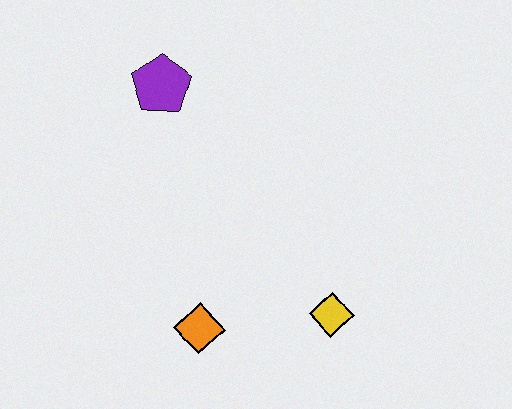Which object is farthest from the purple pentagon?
The yellow diamond is farthest from the purple pentagon.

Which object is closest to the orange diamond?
The yellow diamond is closest to the orange diamond.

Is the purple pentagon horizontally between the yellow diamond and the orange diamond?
No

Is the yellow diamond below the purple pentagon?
Yes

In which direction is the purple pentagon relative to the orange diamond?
The purple pentagon is above the orange diamond.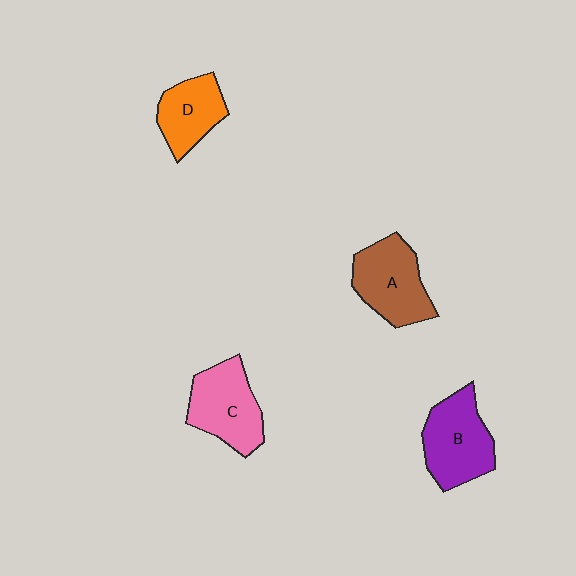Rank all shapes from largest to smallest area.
From largest to smallest: B (purple), A (brown), C (pink), D (orange).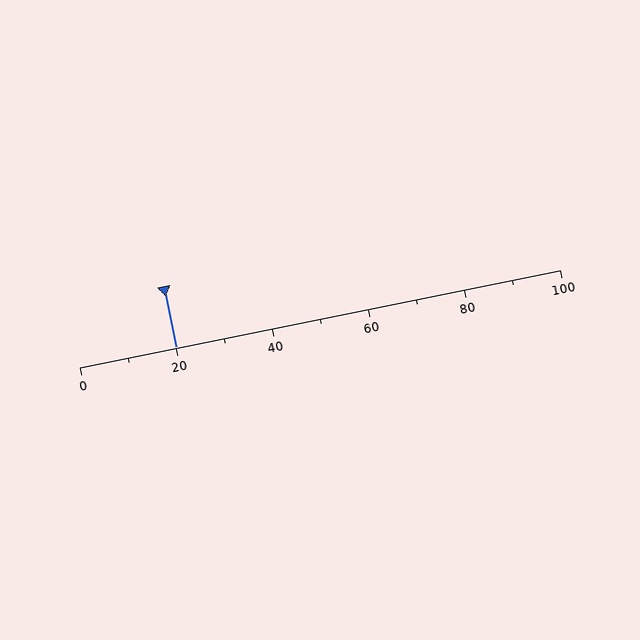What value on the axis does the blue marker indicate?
The marker indicates approximately 20.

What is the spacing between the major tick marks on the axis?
The major ticks are spaced 20 apart.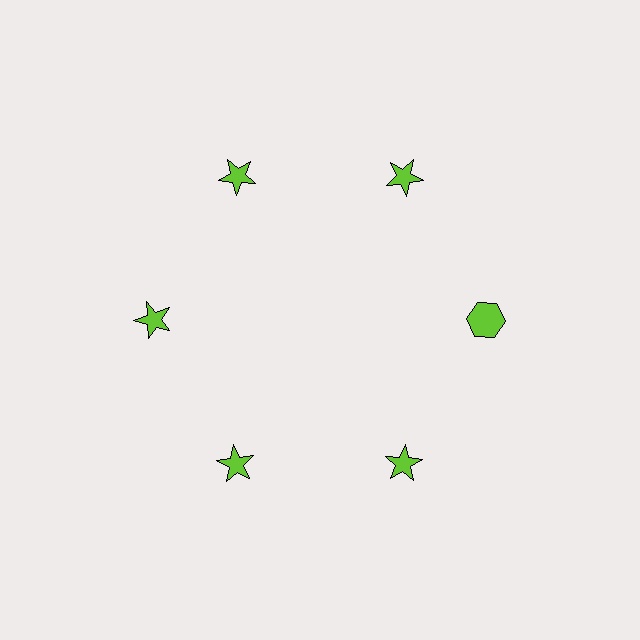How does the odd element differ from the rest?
It has a different shape: hexagon instead of star.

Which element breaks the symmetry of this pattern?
The lime hexagon at roughly the 3 o'clock position breaks the symmetry. All other shapes are lime stars.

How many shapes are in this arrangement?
There are 6 shapes arranged in a ring pattern.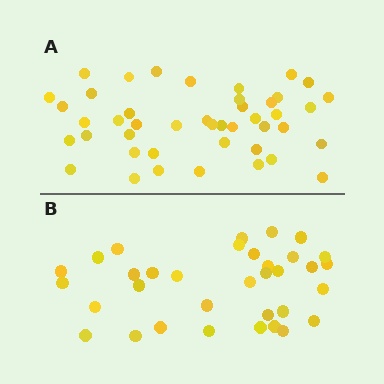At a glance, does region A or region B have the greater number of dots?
Region A (the top region) has more dots.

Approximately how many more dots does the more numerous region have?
Region A has roughly 10 or so more dots than region B.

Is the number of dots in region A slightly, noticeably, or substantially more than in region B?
Region A has noticeably more, but not dramatically so. The ratio is roughly 1.3 to 1.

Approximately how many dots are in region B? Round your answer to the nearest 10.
About 30 dots. (The exact count is 34, which rounds to 30.)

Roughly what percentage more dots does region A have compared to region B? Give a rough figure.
About 30% more.